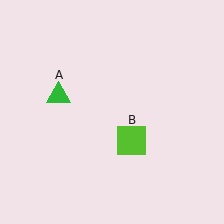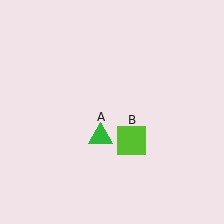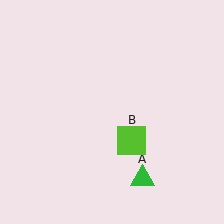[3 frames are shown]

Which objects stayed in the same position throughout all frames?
Lime square (object B) remained stationary.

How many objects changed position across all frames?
1 object changed position: green triangle (object A).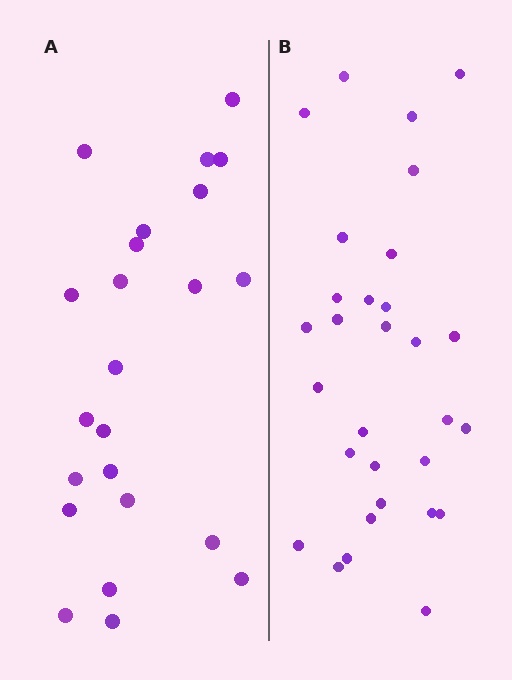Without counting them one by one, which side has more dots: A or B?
Region B (the right region) has more dots.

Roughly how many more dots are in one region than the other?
Region B has roughly 8 or so more dots than region A.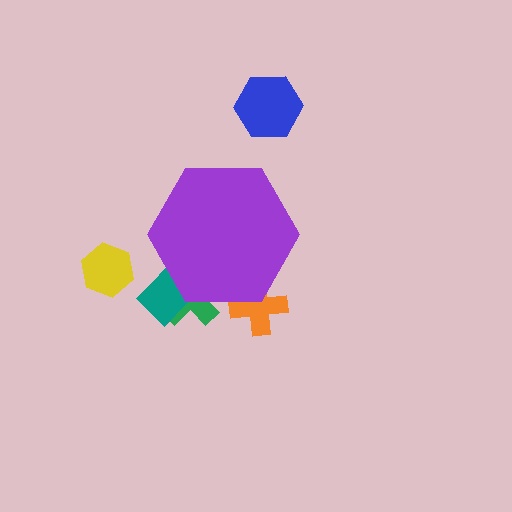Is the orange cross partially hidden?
Yes, the orange cross is partially hidden behind the purple hexagon.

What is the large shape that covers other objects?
A purple hexagon.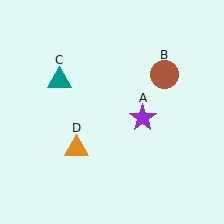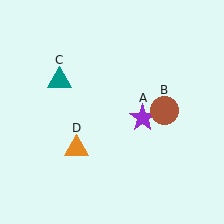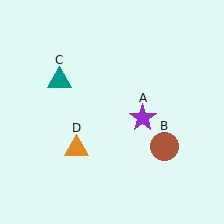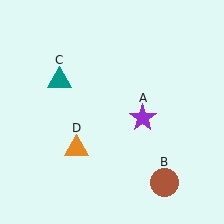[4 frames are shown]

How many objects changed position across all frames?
1 object changed position: brown circle (object B).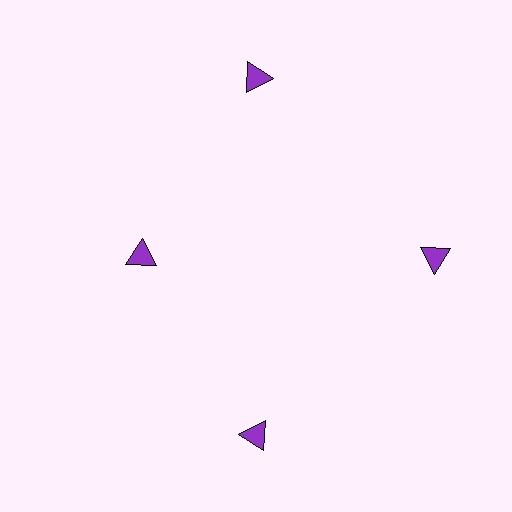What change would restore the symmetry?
The symmetry would be restored by moving it outward, back onto the ring so that all 4 triangles sit at equal angles and equal distance from the center.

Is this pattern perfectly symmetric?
No. The 4 purple triangles are arranged in a ring, but one element near the 9 o'clock position is pulled inward toward the center, breaking the 4-fold rotational symmetry.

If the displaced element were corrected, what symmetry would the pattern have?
It would have 4-fold rotational symmetry — the pattern would map onto itself every 90 degrees.